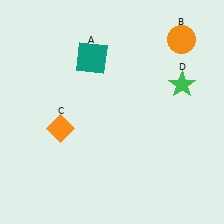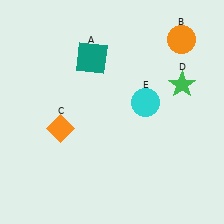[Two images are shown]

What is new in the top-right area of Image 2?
A cyan circle (E) was added in the top-right area of Image 2.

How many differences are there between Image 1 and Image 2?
There is 1 difference between the two images.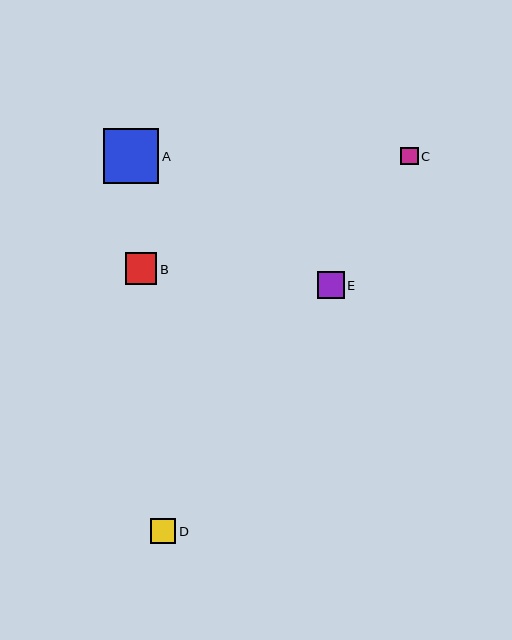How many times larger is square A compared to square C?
Square A is approximately 3.2 times the size of square C.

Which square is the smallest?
Square C is the smallest with a size of approximately 17 pixels.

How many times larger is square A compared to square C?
Square A is approximately 3.2 times the size of square C.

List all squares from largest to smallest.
From largest to smallest: A, B, E, D, C.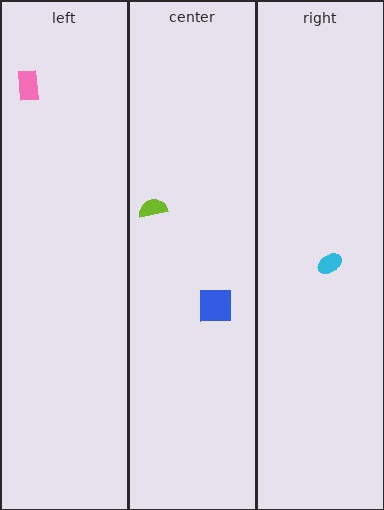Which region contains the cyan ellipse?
The right region.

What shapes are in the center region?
The lime semicircle, the blue square.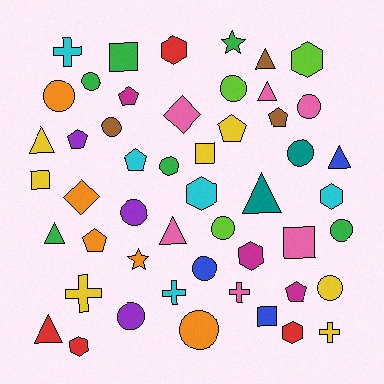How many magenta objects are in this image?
There are 3 magenta objects.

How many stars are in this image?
There are 2 stars.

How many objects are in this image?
There are 50 objects.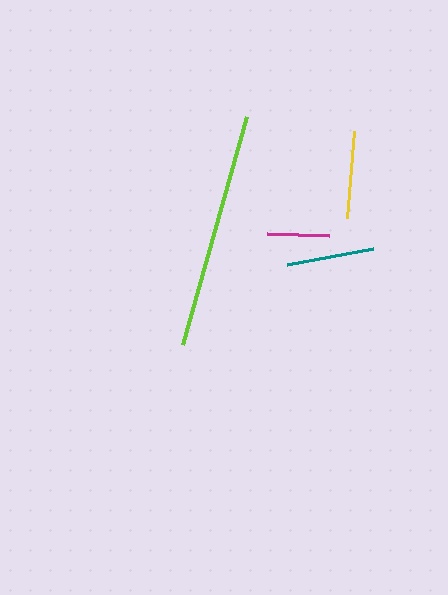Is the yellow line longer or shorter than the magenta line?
The yellow line is longer than the magenta line.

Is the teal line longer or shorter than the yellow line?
The teal line is longer than the yellow line.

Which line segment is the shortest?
The magenta line is the shortest at approximately 62 pixels.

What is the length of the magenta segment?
The magenta segment is approximately 62 pixels long.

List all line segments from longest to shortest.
From longest to shortest: lime, teal, yellow, magenta.